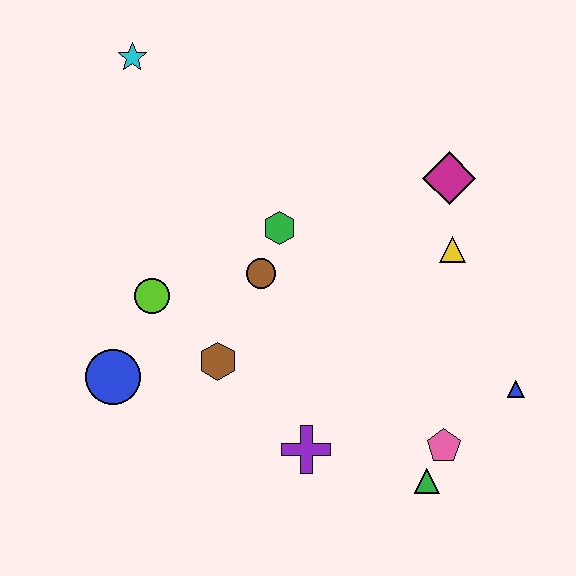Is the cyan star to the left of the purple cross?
Yes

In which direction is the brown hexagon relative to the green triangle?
The brown hexagon is to the left of the green triangle.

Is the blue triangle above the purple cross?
Yes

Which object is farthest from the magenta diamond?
The blue circle is farthest from the magenta diamond.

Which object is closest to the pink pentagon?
The green triangle is closest to the pink pentagon.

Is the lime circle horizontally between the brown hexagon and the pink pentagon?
No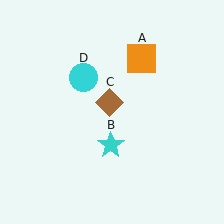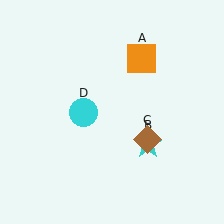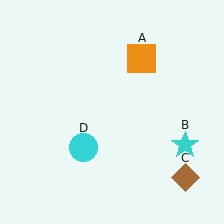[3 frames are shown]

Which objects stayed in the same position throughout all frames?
Orange square (object A) remained stationary.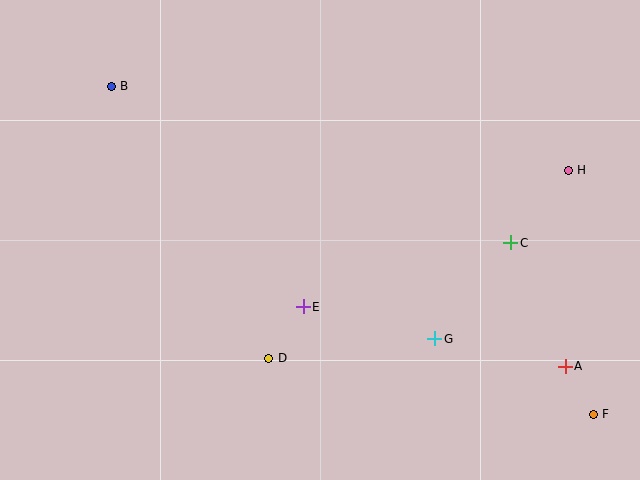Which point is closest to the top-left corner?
Point B is closest to the top-left corner.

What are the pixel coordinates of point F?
Point F is at (593, 414).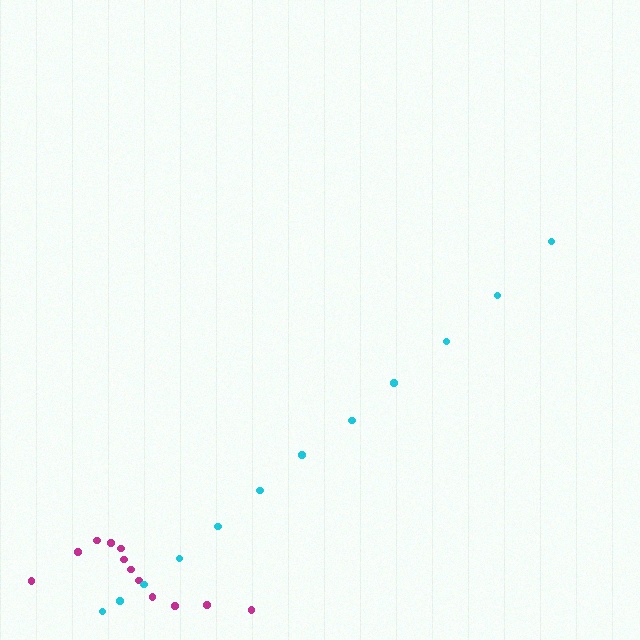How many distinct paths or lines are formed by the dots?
There are 2 distinct paths.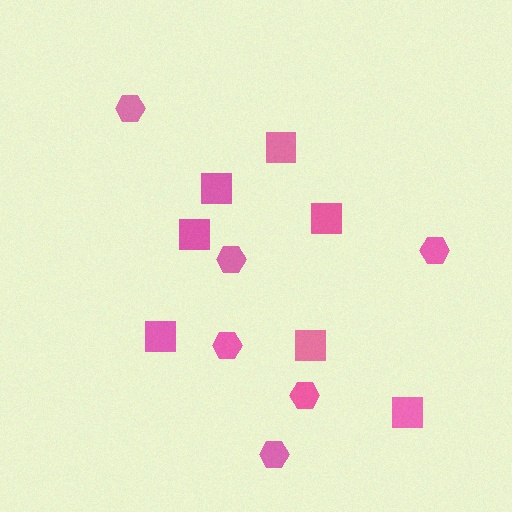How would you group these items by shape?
There are 2 groups: one group of hexagons (6) and one group of squares (7).